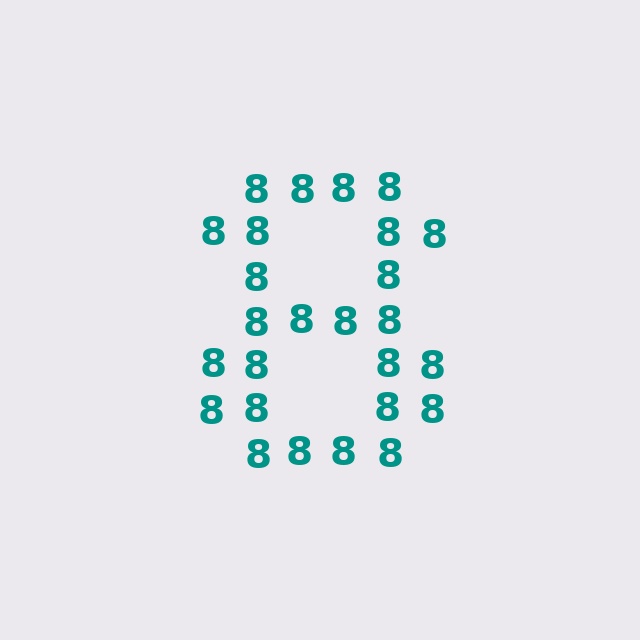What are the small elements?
The small elements are digit 8's.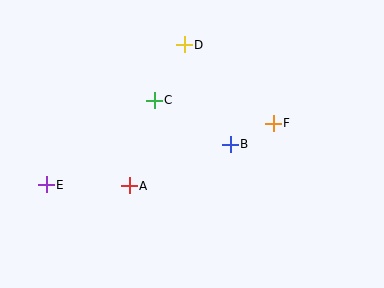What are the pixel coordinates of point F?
Point F is at (273, 123).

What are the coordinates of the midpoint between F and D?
The midpoint between F and D is at (229, 84).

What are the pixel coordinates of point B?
Point B is at (230, 144).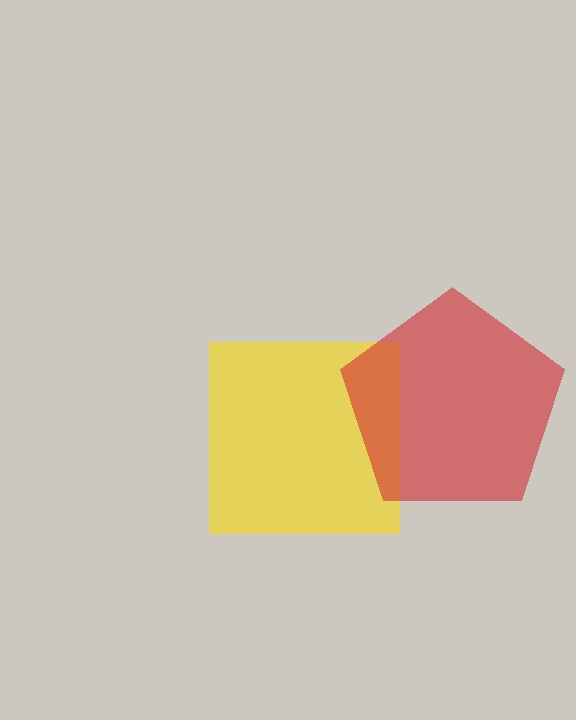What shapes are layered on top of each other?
The layered shapes are: a yellow square, a red pentagon.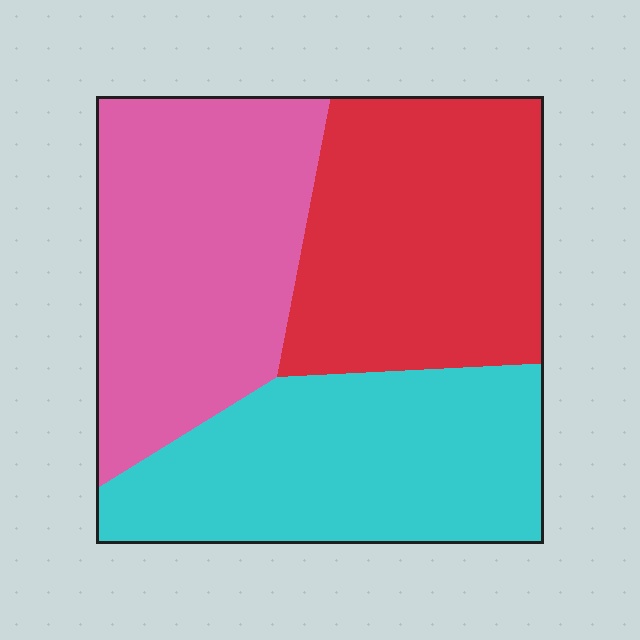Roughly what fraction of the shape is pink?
Pink takes up about one third (1/3) of the shape.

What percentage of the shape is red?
Red takes up about one third (1/3) of the shape.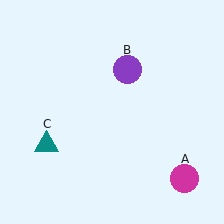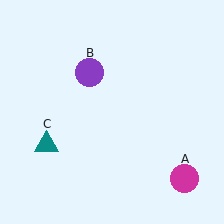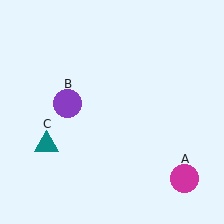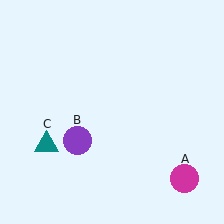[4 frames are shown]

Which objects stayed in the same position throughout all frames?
Magenta circle (object A) and teal triangle (object C) remained stationary.